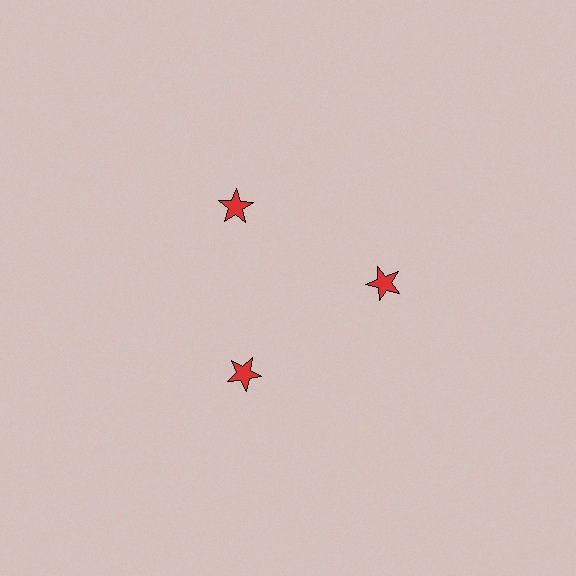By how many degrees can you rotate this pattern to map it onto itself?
The pattern maps onto itself every 120 degrees of rotation.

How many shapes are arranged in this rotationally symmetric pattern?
There are 3 shapes, arranged in 3 groups of 1.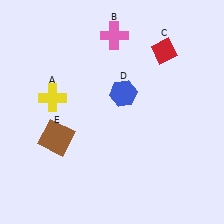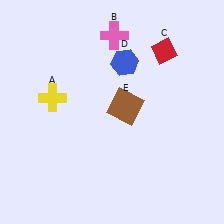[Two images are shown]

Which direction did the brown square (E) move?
The brown square (E) moved right.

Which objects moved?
The objects that moved are: the blue hexagon (D), the brown square (E).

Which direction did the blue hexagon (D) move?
The blue hexagon (D) moved up.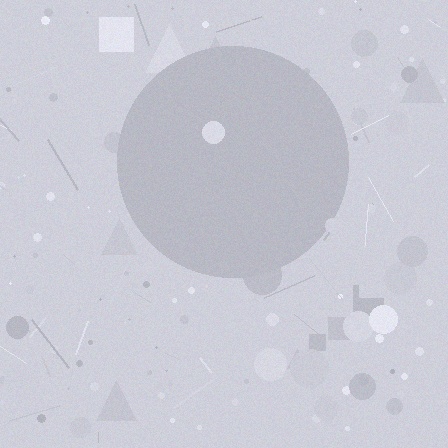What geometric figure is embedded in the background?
A circle is embedded in the background.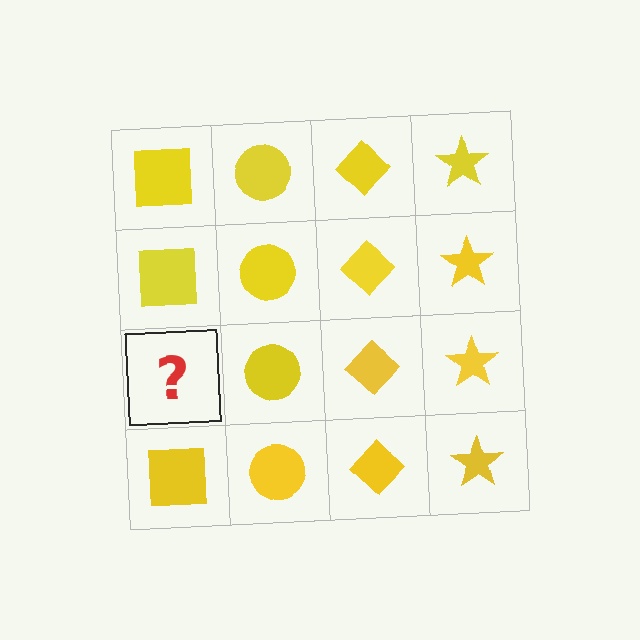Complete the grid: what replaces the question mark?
The question mark should be replaced with a yellow square.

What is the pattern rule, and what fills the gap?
The rule is that each column has a consistent shape. The gap should be filled with a yellow square.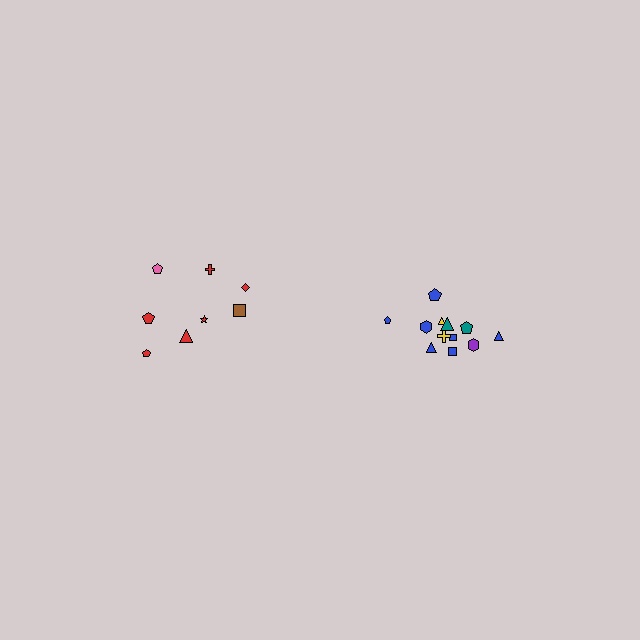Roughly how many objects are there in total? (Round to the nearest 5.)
Roughly 20 objects in total.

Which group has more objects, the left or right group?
The right group.